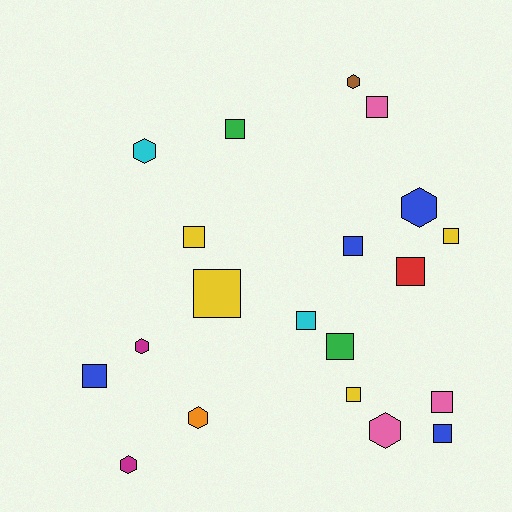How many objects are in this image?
There are 20 objects.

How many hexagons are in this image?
There are 7 hexagons.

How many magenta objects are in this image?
There are 2 magenta objects.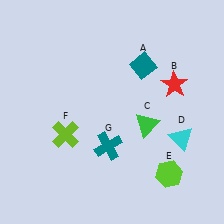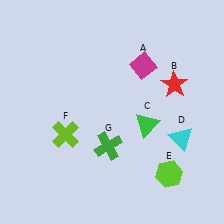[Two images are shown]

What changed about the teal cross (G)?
In Image 1, G is teal. In Image 2, it changed to green.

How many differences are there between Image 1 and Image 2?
There are 2 differences between the two images.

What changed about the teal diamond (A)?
In Image 1, A is teal. In Image 2, it changed to magenta.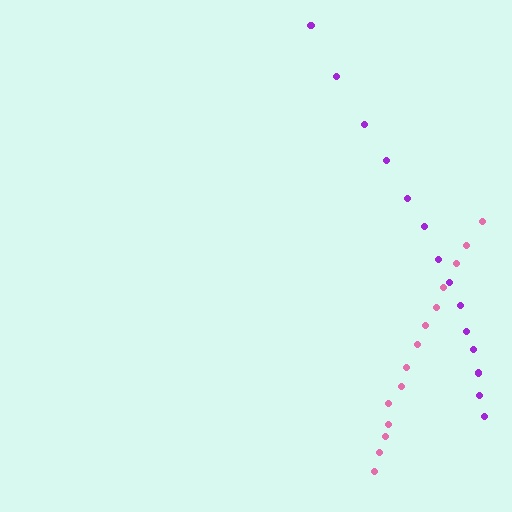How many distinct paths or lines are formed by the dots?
There are 2 distinct paths.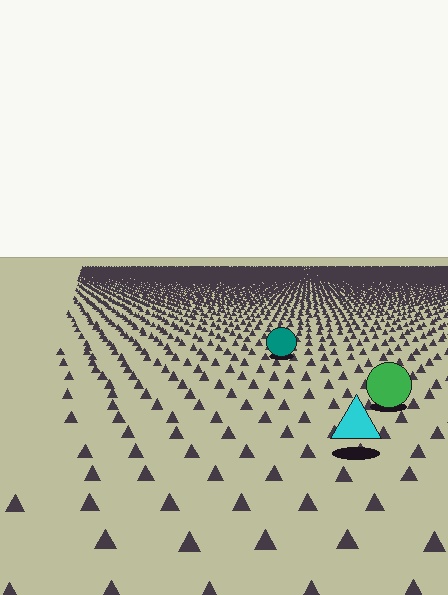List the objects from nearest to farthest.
From nearest to farthest: the cyan triangle, the green circle, the teal circle.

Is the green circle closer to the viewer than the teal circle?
Yes. The green circle is closer — you can tell from the texture gradient: the ground texture is coarser near it.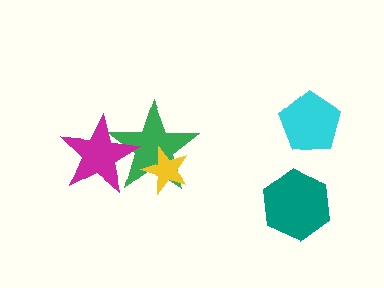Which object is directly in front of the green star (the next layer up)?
The yellow star is directly in front of the green star.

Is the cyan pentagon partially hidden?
No, no other shape covers it.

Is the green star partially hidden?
Yes, it is partially covered by another shape.